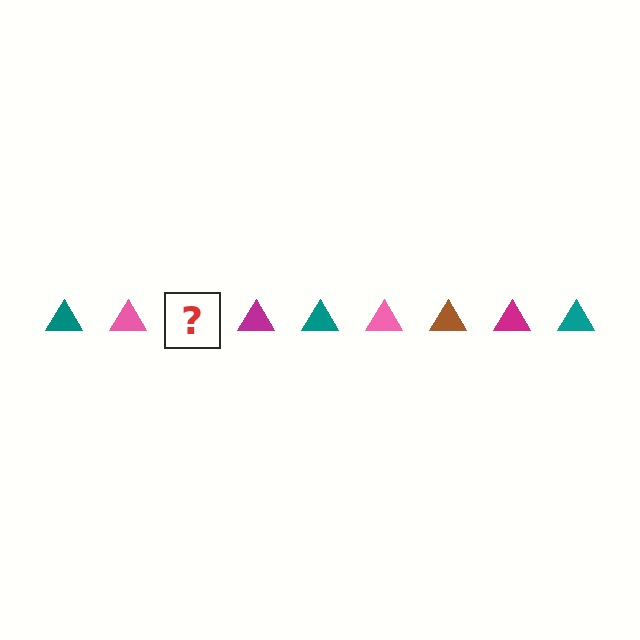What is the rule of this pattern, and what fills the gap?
The rule is that the pattern cycles through teal, pink, brown, magenta triangles. The gap should be filled with a brown triangle.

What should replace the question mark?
The question mark should be replaced with a brown triangle.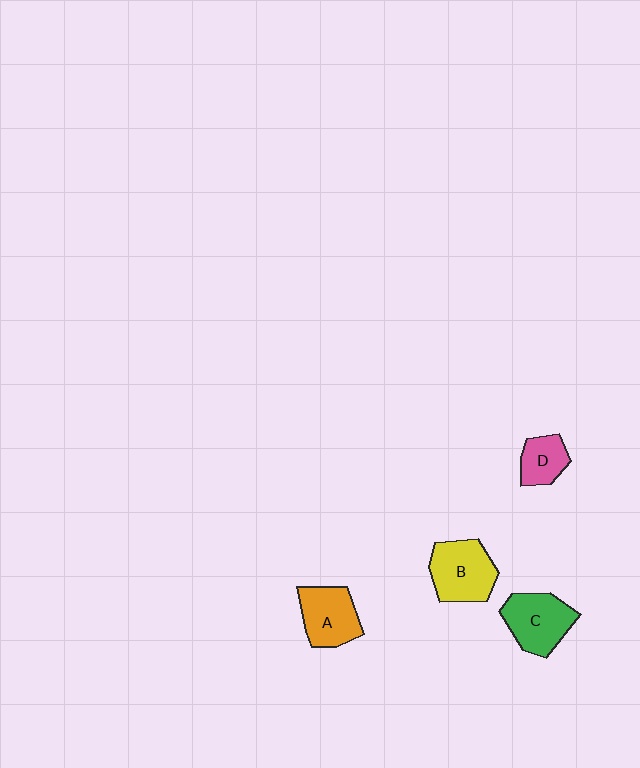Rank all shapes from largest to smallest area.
From largest to smallest: B (yellow), C (green), A (orange), D (pink).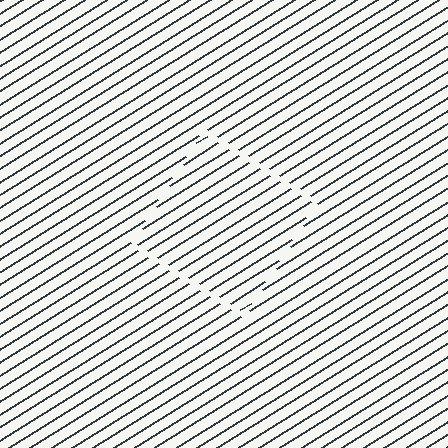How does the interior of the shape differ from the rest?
The interior of the shape contains the same grating, shifted by half a period — the contour is defined by the phase discontinuity where line-ends from the inner and outer gratings abut.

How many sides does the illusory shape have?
4 sides — the line-ends trace a square.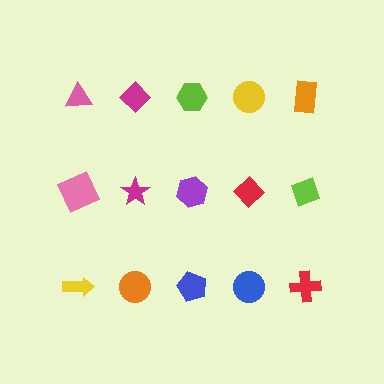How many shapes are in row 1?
5 shapes.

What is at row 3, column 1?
A yellow arrow.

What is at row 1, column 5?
An orange rectangle.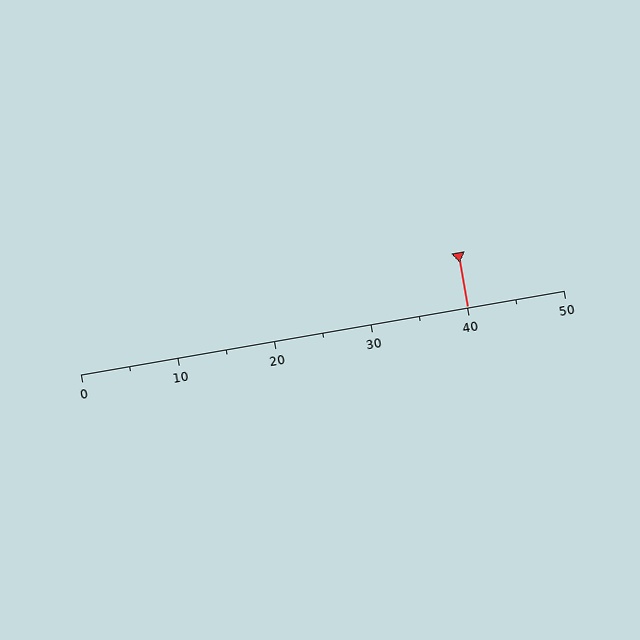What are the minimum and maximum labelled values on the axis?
The axis runs from 0 to 50.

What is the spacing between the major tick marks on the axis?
The major ticks are spaced 10 apart.